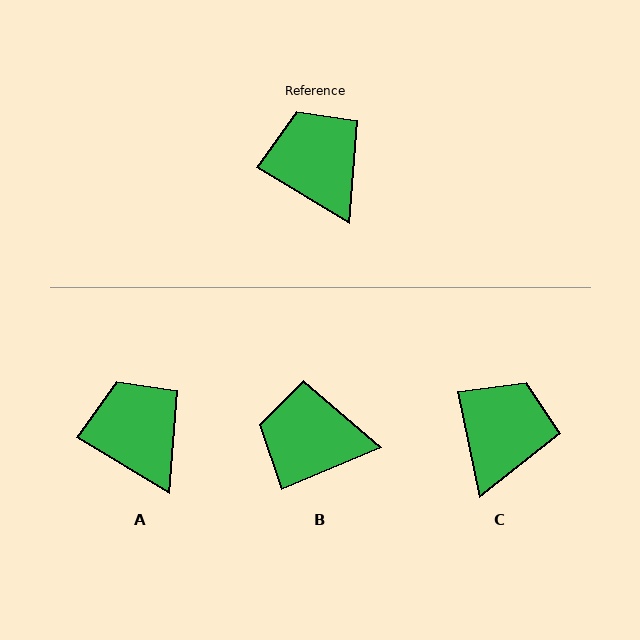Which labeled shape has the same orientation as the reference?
A.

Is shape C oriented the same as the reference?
No, it is off by about 47 degrees.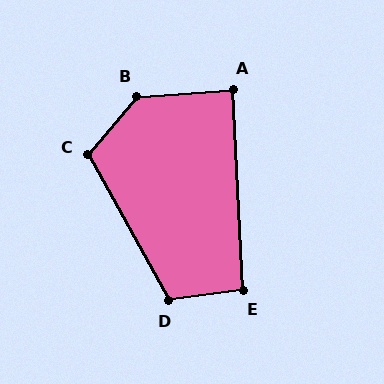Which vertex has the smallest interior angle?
A, at approximately 89 degrees.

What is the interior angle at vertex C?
Approximately 111 degrees (obtuse).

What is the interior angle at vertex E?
Approximately 95 degrees (approximately right).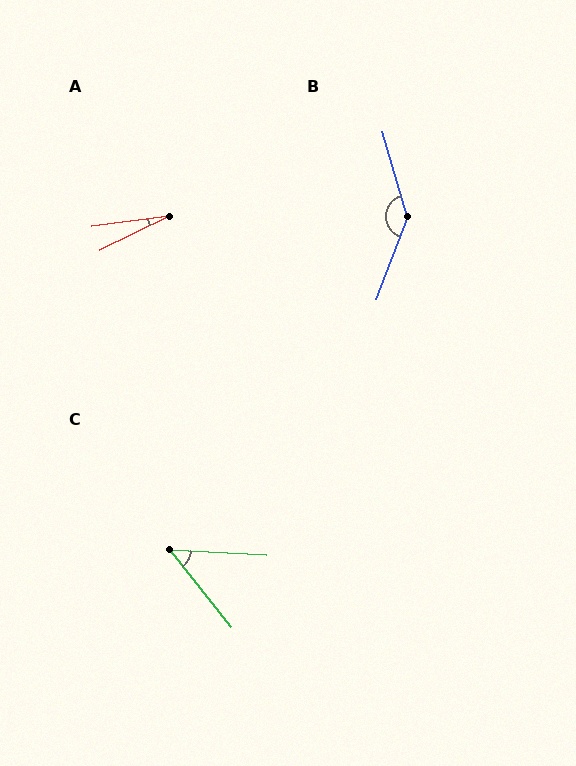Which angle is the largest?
B, at approximately 143 degrees.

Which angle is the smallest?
A, at approximately 19 degrees.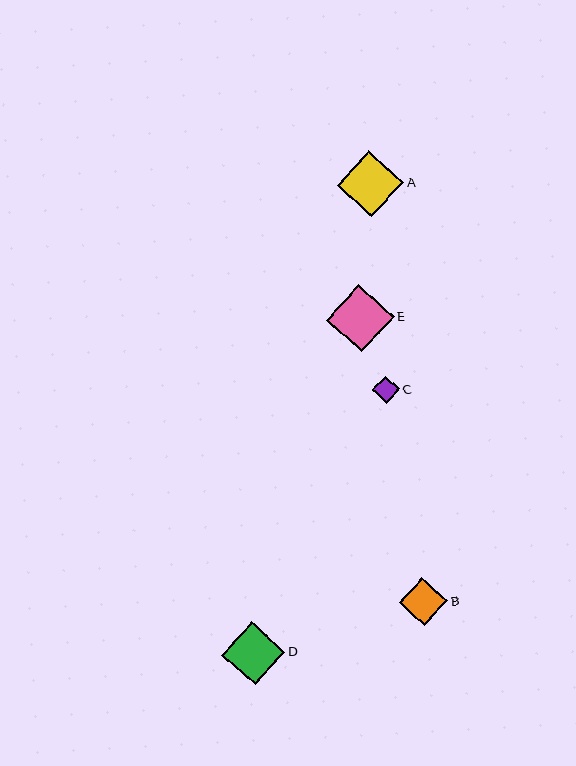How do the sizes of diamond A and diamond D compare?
Diamond A and diamond D are approximately the same size.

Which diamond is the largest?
Diamond E is the largest with a size of approximately 67 pixels.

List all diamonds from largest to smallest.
From largest to smallest: E, A, D, B, C.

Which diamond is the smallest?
Diamond C is the smallest with a size of approximately 28 pixels.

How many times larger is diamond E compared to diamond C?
Diamond E is approximately 2.4 times the size of diamond C.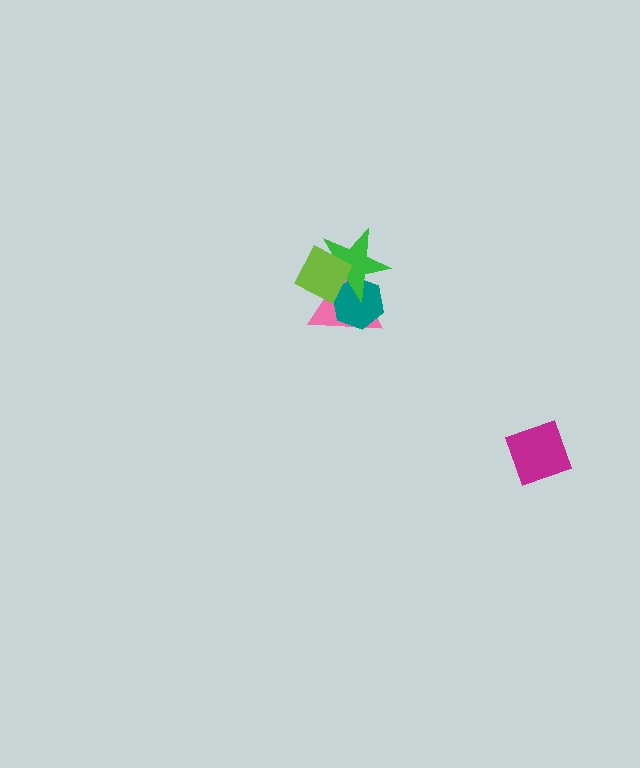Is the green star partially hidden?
Yes, it is partially covered by another shape.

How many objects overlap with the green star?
3 objects overlap with the green star.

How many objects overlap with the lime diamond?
3 objects overlap with the lime diamond.